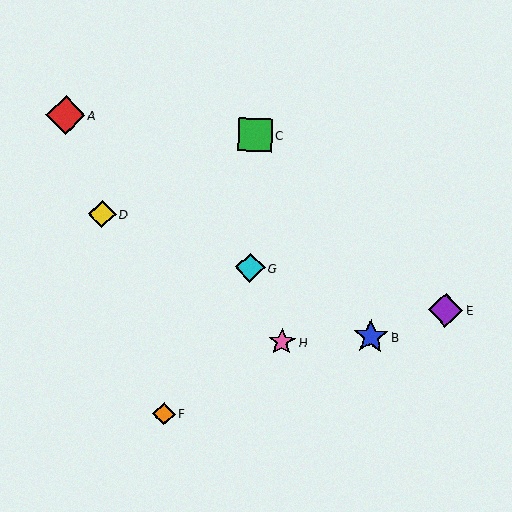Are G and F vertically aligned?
No, G is at x≈250 and F is at x≈164.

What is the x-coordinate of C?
Object C is at x≈255.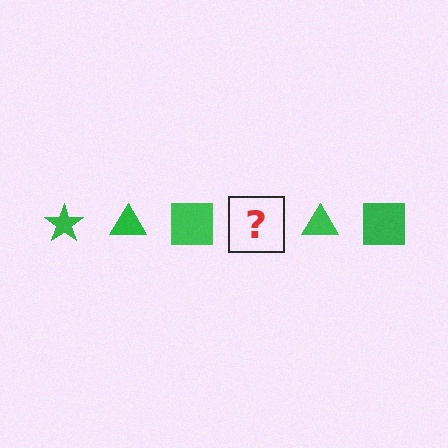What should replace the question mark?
The question mark should be replaced with a green star.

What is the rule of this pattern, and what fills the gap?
The rule is that the pattern cycles through star, triangle, square shapes in green. The gap should be filled with a green star.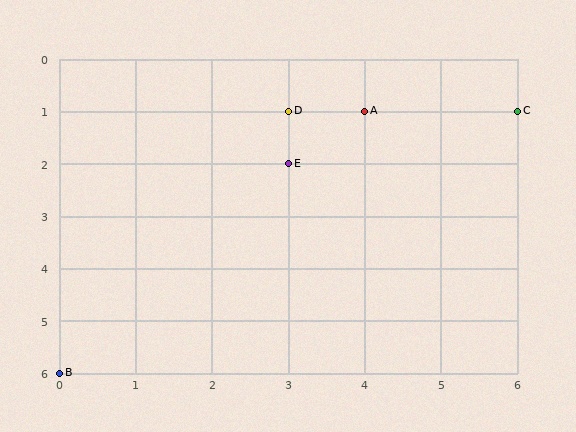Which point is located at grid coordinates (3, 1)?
Point D is at (3, 1).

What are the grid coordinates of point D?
Point D is at grid coordinates (3, 1).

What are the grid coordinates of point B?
Point B is at grid coordinates (0, 6).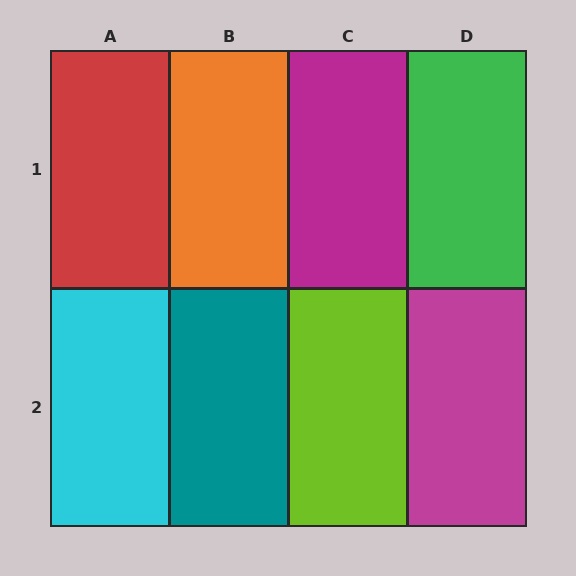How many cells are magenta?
2 cells are magenta.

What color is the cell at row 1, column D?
Green.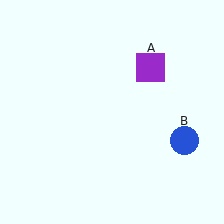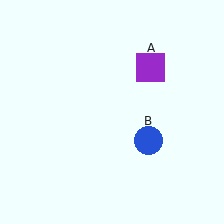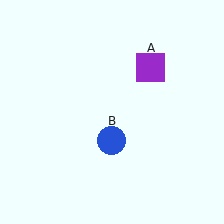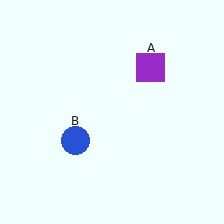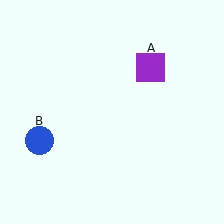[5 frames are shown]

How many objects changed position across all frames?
1 object changed position: blue circle (object B).